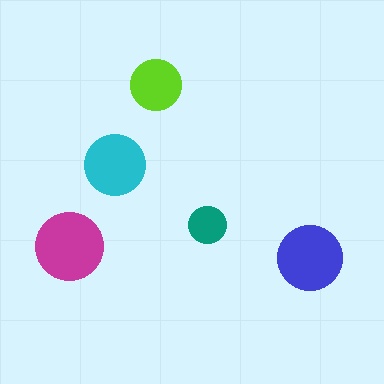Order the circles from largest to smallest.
the magenta one, the blue one, the cyan one, the lime one, the teal one.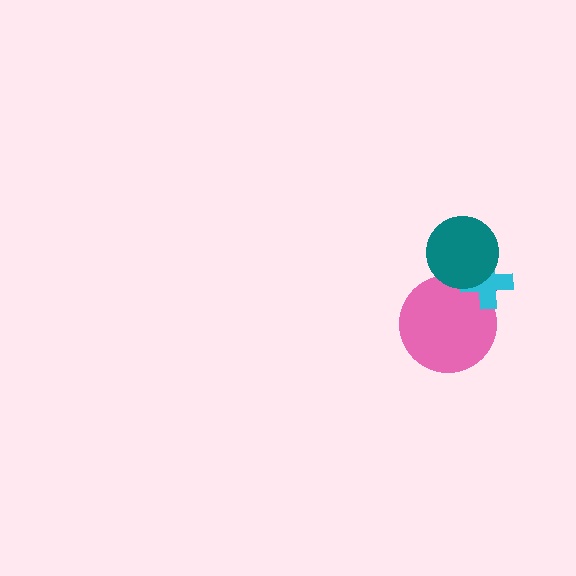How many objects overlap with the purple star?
3 objects overlap with the purple star.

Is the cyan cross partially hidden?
Yes, it is partially covered by another shape.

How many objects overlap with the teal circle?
3 objects overlap with the teal circle.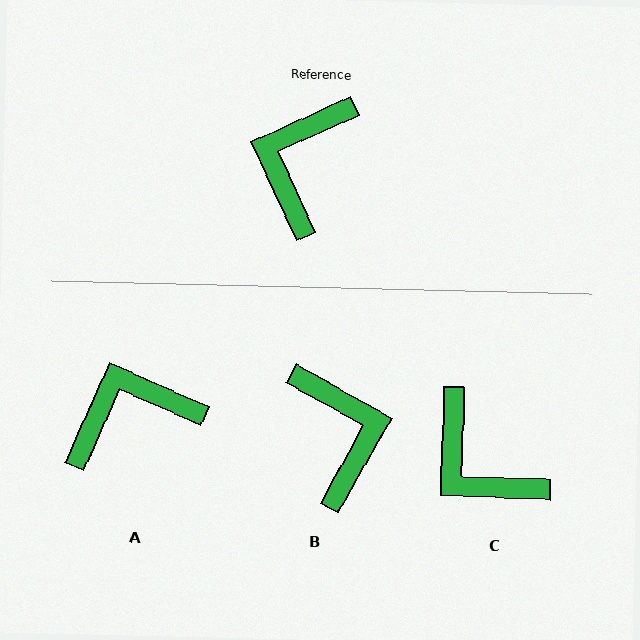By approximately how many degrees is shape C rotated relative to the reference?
Approximately 64 degrees counter-clockwise.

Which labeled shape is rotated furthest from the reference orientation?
B, about 144 degrees away.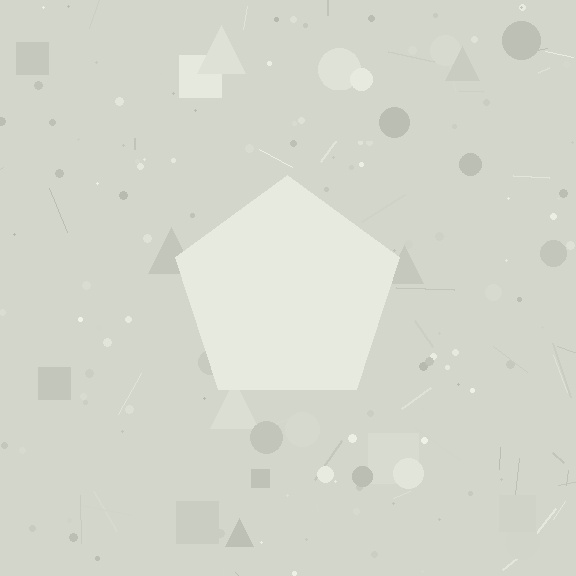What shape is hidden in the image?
A pentagon is hidden in the image.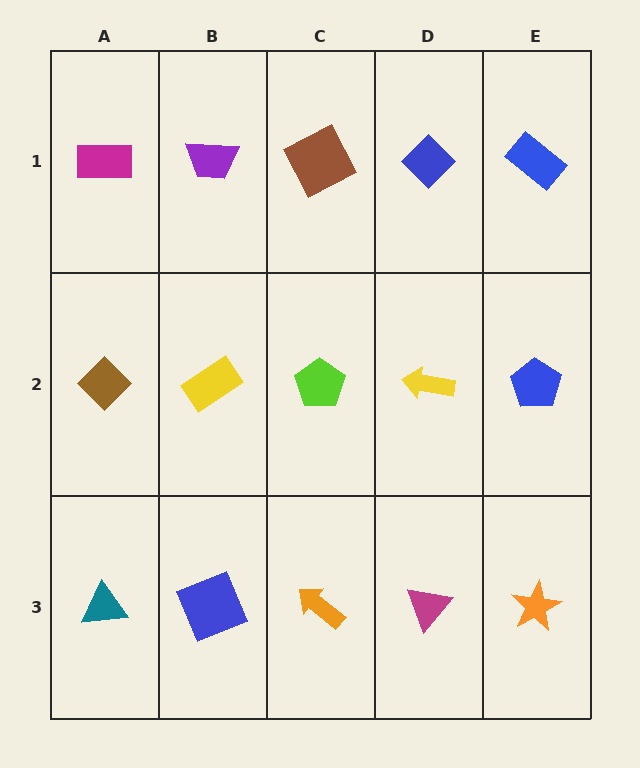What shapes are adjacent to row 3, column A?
A brown diamond (row 2, column A), a blue square (row 3, column B).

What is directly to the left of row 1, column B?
A magenta rectangle.